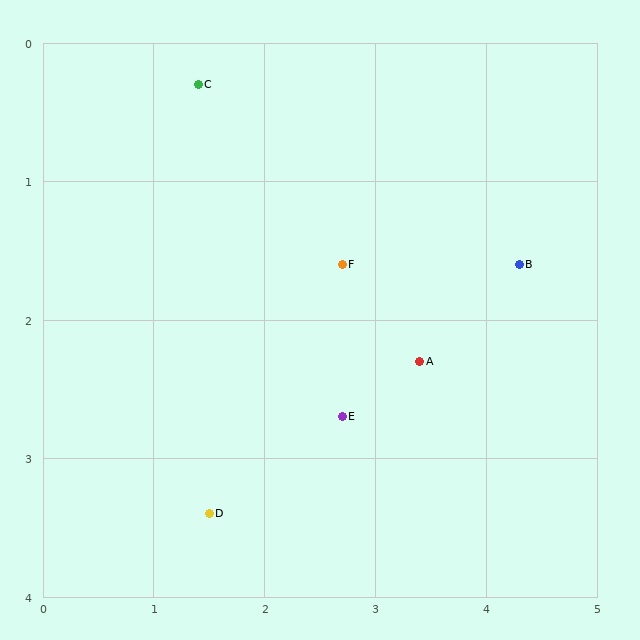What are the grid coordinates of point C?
Point C is at approximately (1.4, 0.3).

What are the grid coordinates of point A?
Point A is at approximately (3.4, 2.3).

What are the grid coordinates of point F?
Point F is at approximately (2.7, 1.6).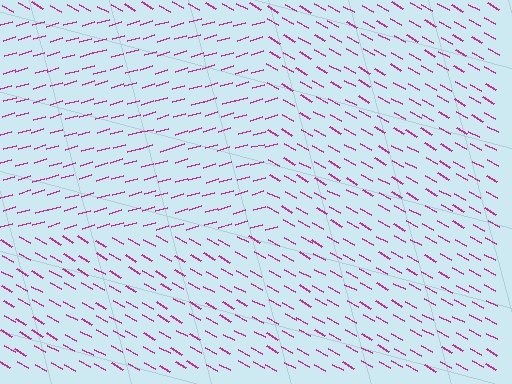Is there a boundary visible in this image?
Yes, there is a texture boundary formed by a change in line orientation.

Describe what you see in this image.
The image is filled with small magenta line segments. A rectangle region in the image has lines oriented differently from the surrounding lines, creating a visible texture boundary.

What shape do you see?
I see a rectangle.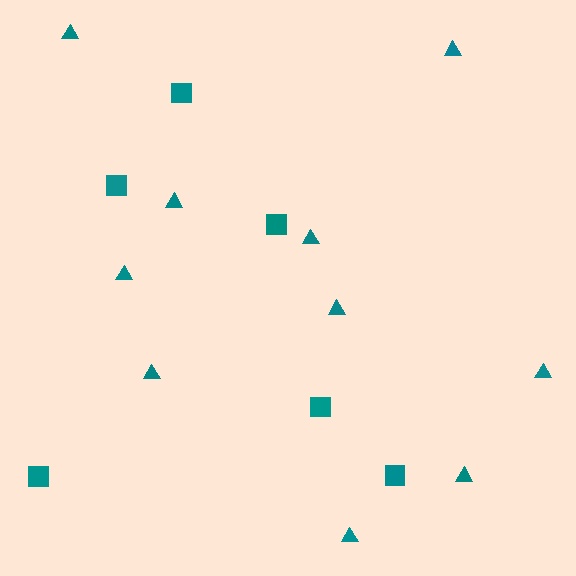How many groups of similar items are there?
There are 2 groups: one group of squares (6) and one group of triangles (10).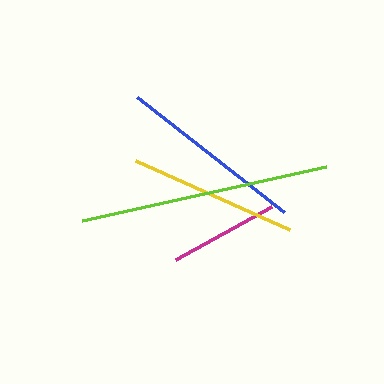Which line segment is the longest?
The lime line is the longest at approximately 250 pixels.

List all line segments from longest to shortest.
From longest to shortest: lime, blue, yellow, magenta.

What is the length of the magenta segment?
The magenta segment is approximately 110 pixels long.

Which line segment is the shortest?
The magenta line is the shortest at approximately 110 pixels.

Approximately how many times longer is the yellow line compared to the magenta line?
The yellow line is approximately 1.5 times the length of the magenta line.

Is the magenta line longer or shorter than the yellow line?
The yellow line is longer than the magenta line.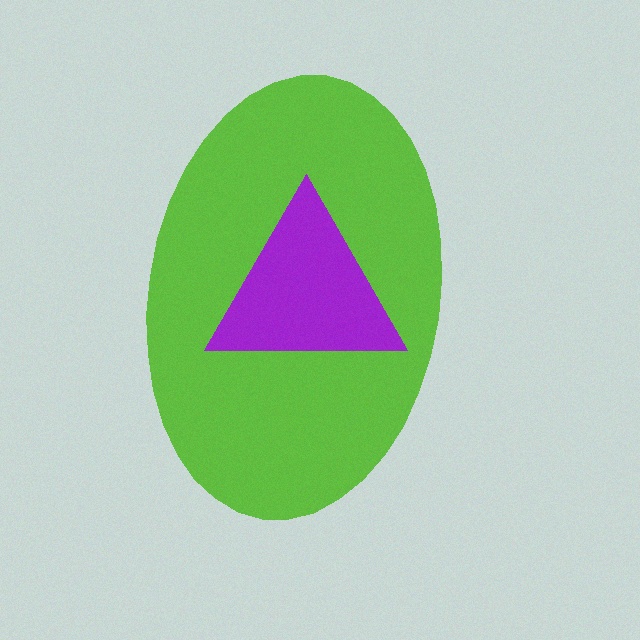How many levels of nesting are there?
2.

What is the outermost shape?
The lime ellipse.